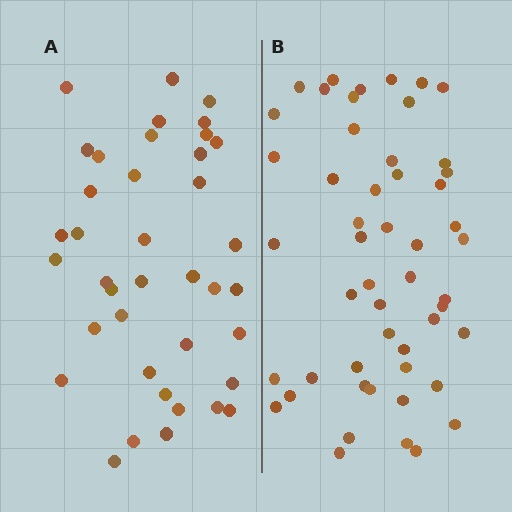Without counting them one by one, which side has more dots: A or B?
Region B (the right region) has more dots.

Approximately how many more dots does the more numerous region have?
Region B has roughly 12 or so more dots than region A.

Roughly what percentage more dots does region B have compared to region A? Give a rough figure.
About 30% more.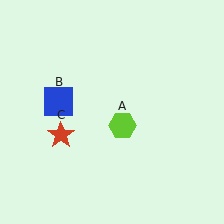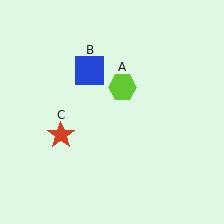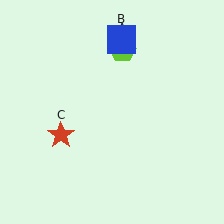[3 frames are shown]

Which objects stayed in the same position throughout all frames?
Red star (object C) remained stationary.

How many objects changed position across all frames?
2 objects changed position: lime hexagon (object A), blue square (object B).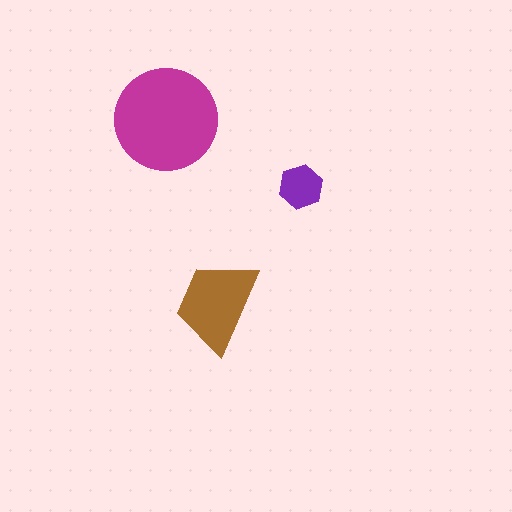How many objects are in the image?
There are 3 objects in the image.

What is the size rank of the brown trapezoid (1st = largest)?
2nd.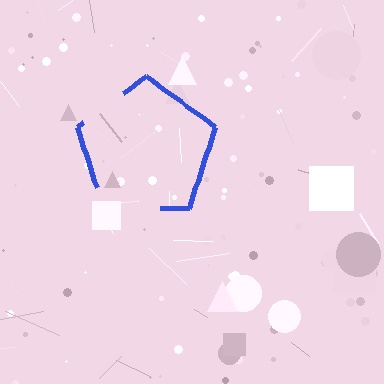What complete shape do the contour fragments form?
The contour fragments form a pentagon.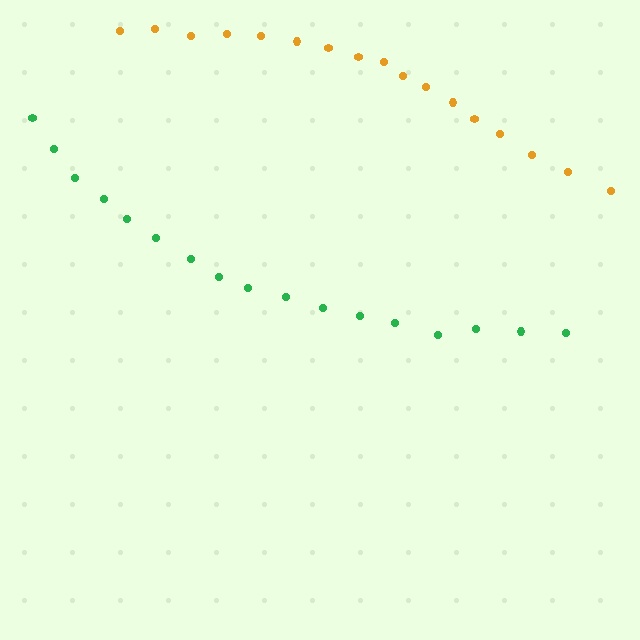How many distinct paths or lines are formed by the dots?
There are 2 distinct paths.